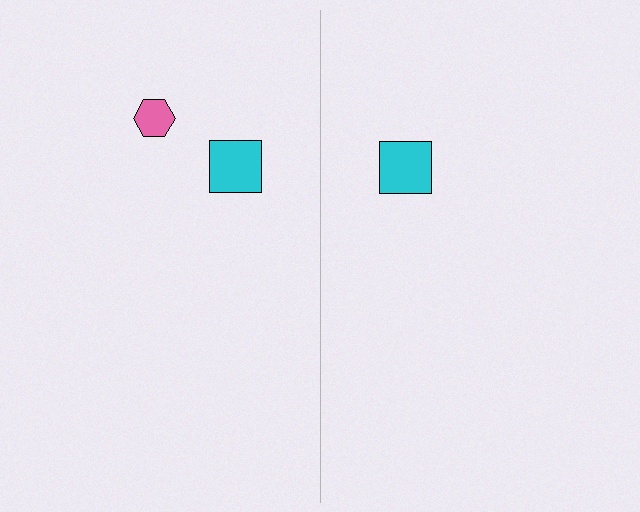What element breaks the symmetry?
A pink hexagon is missing from the right side.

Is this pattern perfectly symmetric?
No, the pattern is not perfectly symmetric. A pink hexagon is missing from the right side.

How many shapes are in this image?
There are 3 shapes in this image.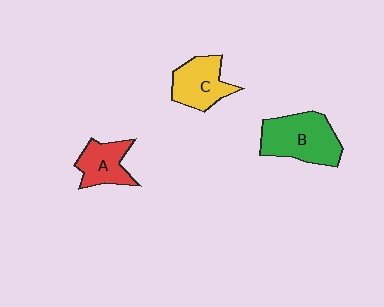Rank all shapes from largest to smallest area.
From largest to smallest: B (green), C (yellow), A (red).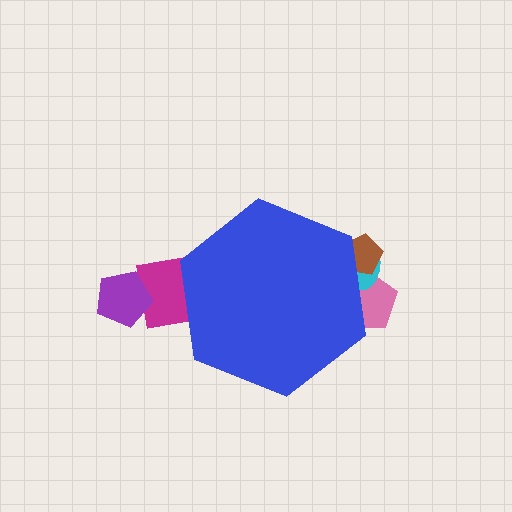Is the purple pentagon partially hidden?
No, the purple pentagon is fully visible.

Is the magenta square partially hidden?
Yes, the magenta square is partially hidden behind the blue hexagon.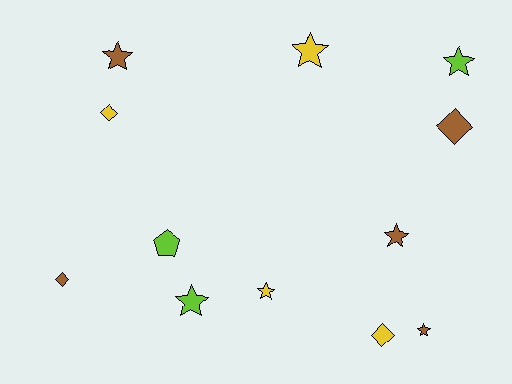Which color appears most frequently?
Brown, with 5 objects.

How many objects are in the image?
There are 12 objects.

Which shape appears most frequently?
Star, with 7 objects.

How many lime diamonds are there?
There are no lime diamonds.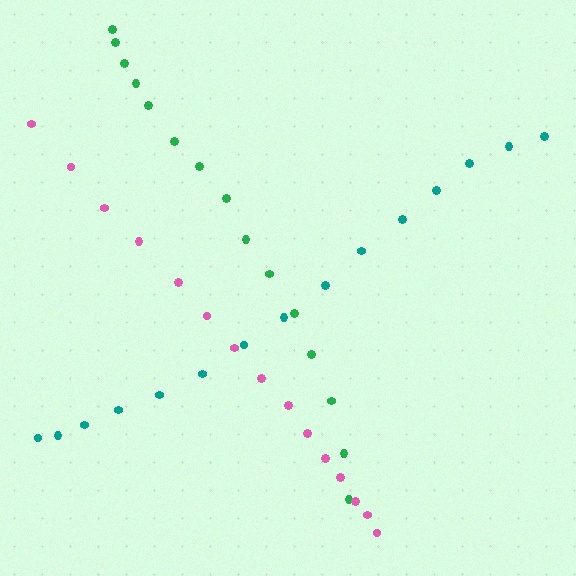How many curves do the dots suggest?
There are 3 distinct paths.